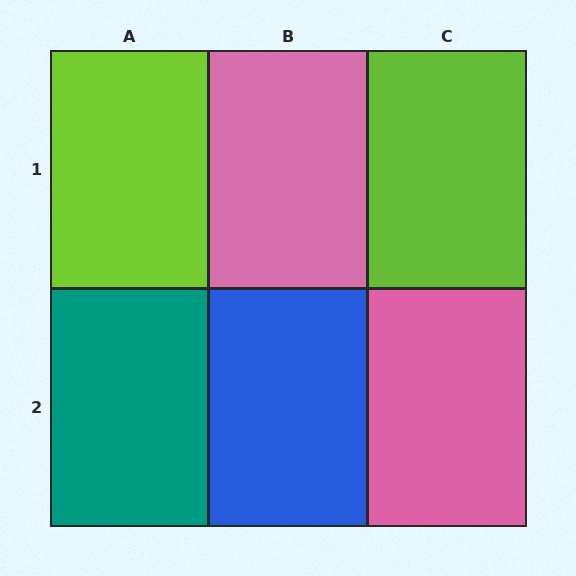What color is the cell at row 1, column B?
Pink.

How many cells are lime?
2 cells are lime.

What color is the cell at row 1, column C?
Lime.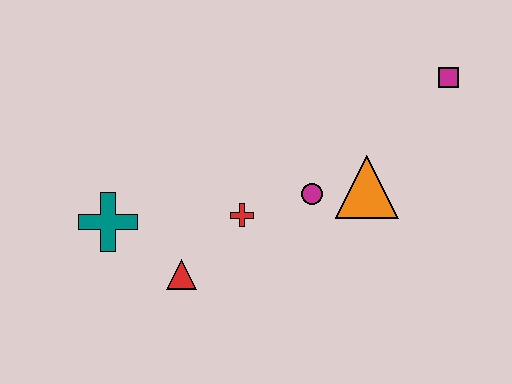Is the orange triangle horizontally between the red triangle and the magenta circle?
No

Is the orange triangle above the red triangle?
Yes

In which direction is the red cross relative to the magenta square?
The red cross is to the left of the magenta square.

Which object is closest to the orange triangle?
The magenta circle is closest to the orange triangle.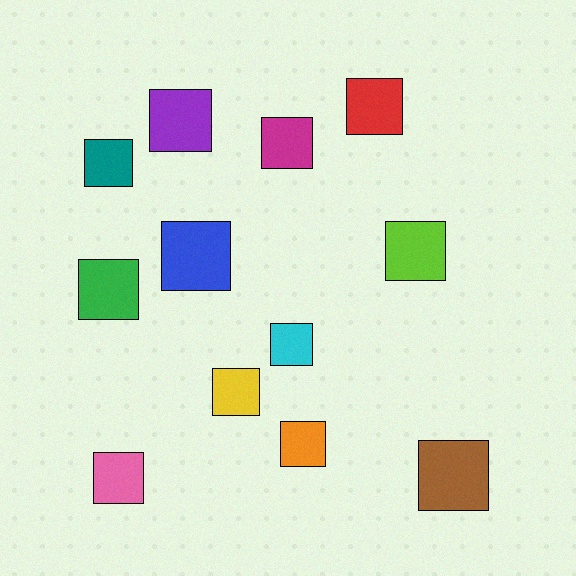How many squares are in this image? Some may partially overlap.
There are 12 squares.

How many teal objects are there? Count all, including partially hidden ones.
There is 1 teal object.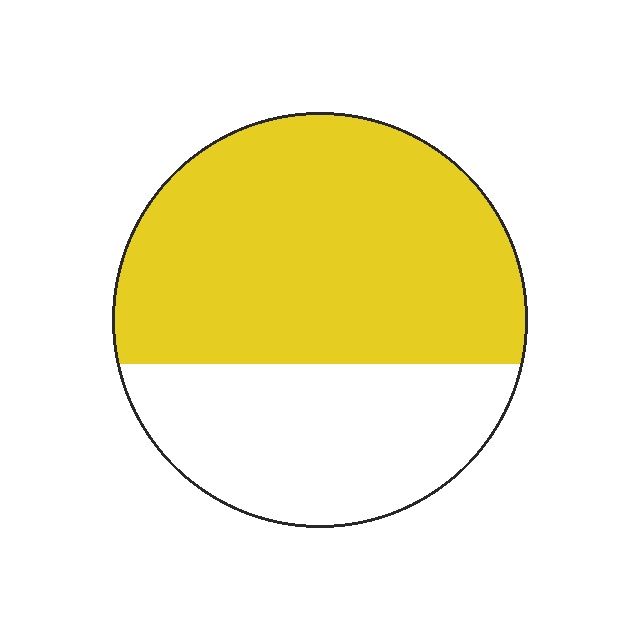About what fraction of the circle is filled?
About five eighths (5/8).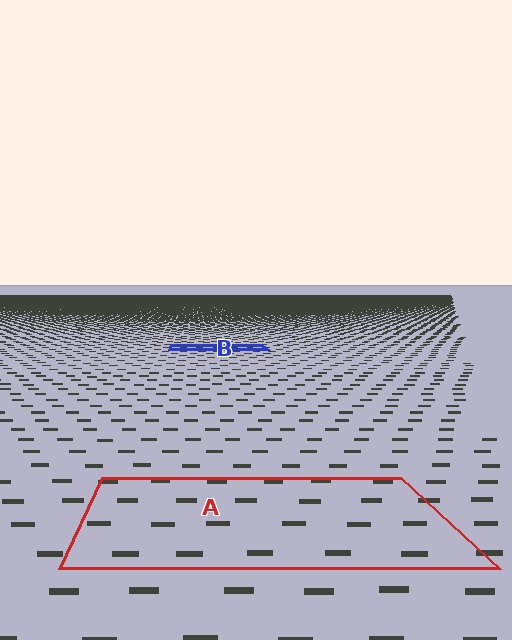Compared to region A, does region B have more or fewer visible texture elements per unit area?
Region B has more texture elements per unit area — they are packed more densely because it is farther away.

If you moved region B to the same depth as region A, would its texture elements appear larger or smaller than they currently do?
They would appear larger. At a closer depth, the same texture elements are projected at a bigger on-screen size.